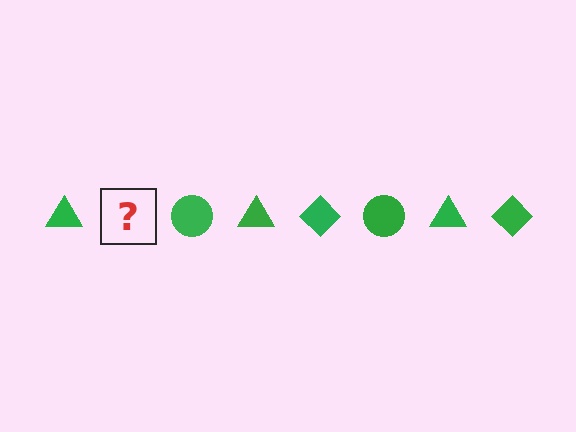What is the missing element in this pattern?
The missing element is a green diamond.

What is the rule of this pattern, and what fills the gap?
The rule is that the pattern cycles through triangle, diamond, circle shapes in green. The gap should be filled with a green diamond.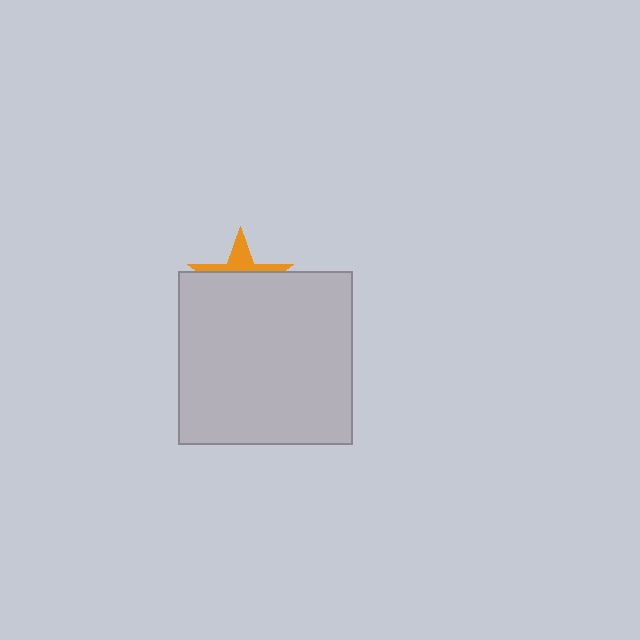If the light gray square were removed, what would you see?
You would see the complete orange star.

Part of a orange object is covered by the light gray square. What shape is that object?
It is a star.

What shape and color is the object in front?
The object in front is a light gray square.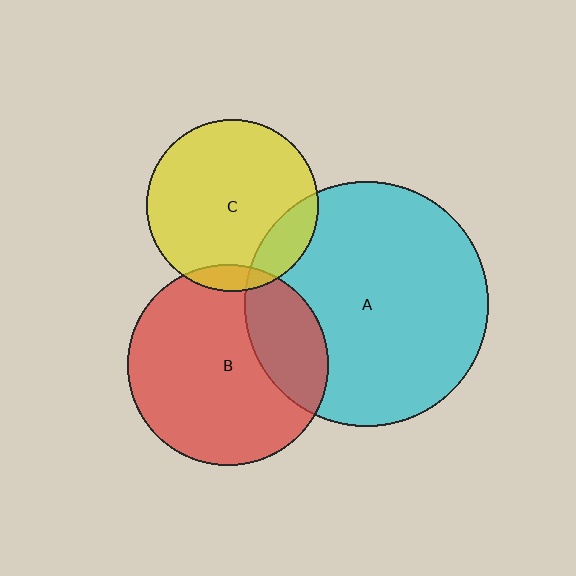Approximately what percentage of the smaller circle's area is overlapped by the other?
Approximately 25%.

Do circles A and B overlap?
Yes.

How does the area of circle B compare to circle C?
Approximately 1.4 times.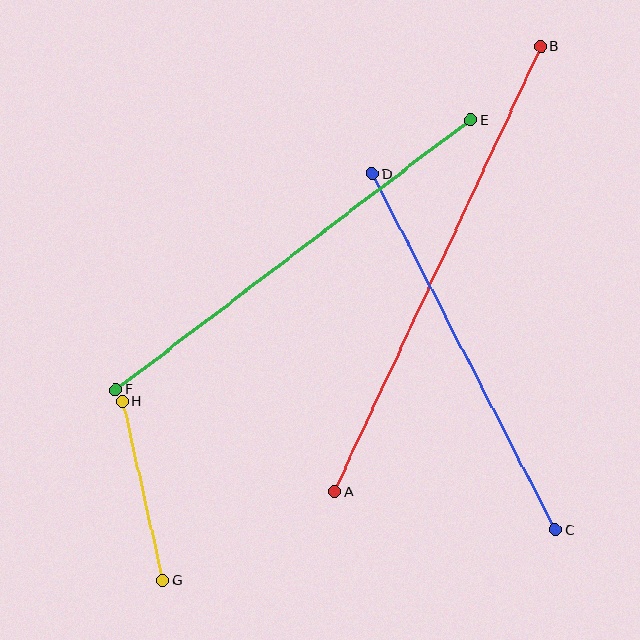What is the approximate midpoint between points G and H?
The midpoint is at approximately (143, 491) pixels.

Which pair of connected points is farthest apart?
Points A and B are farthest apart.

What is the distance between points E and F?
The distance is approximately 445 pixels.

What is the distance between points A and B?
The distance is approximately 491 pixels.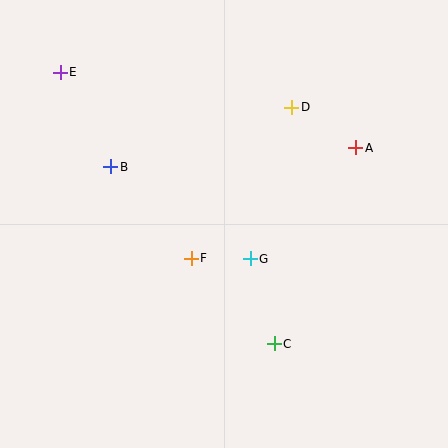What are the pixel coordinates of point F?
Point F is at (191, 258).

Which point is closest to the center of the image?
Point G at (250, 259) is closest to the center.